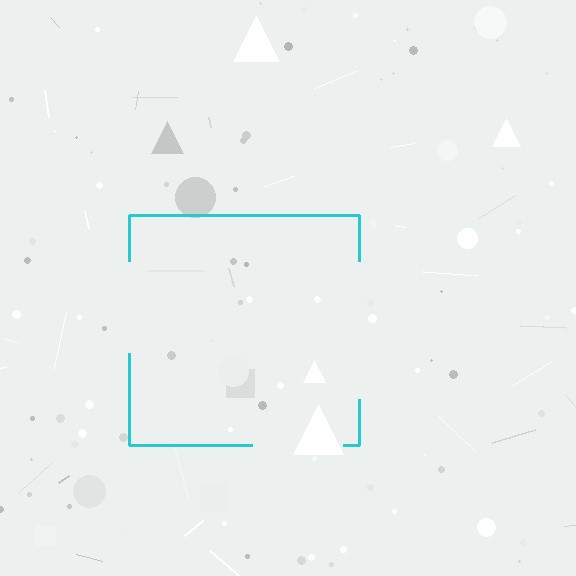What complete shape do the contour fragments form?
The contour fragments form a square.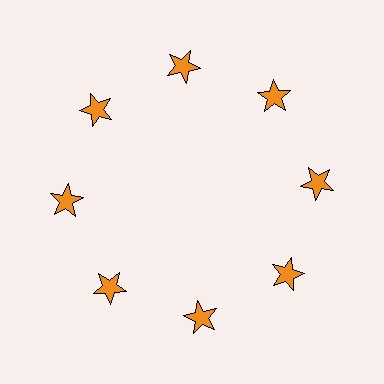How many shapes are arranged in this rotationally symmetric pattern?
There are 8 shapes, arranged in 8 groups of 1.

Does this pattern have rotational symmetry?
Yes, this pattern has 8-fold rotational symmetry. It looks the same after rotating 45 degrees around the center.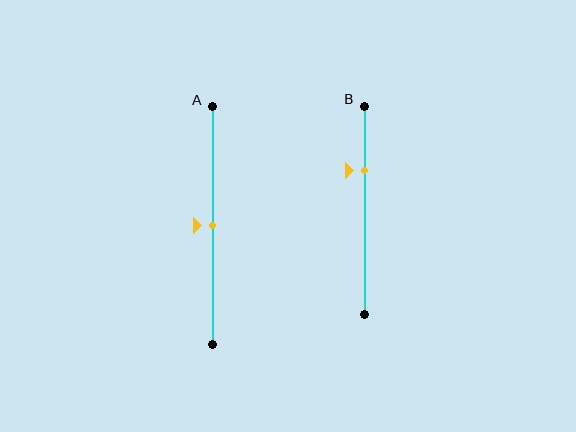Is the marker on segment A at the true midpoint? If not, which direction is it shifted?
Yes, the marker on segment A is at the true midpoint.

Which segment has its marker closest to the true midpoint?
Segment A has its marker closest to the true midpoint.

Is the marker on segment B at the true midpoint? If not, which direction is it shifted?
No, the marker on segment B is shifted upward by about 19% of the segment length.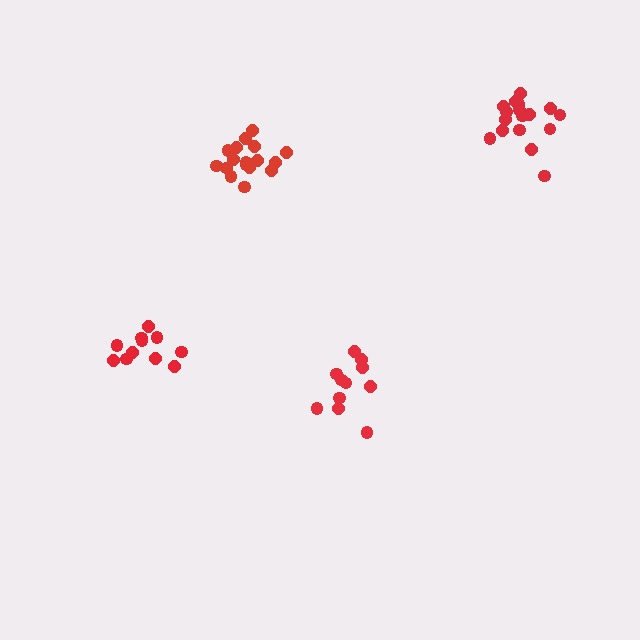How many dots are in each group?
Group 1: 11 dots, Group 2: 17 dots, Group 3: 11 dots, Group 4: 17 dots (56 total).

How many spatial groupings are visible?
There are 4 spatial groupings.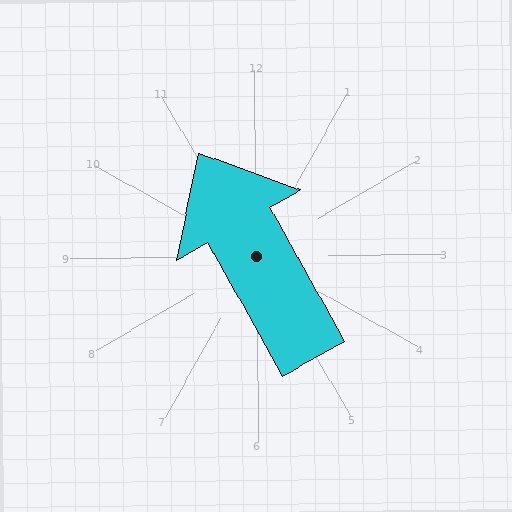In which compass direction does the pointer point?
Northwest.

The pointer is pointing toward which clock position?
Roughly 11 o'clock.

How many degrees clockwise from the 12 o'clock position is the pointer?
Approximately 331 degrees.